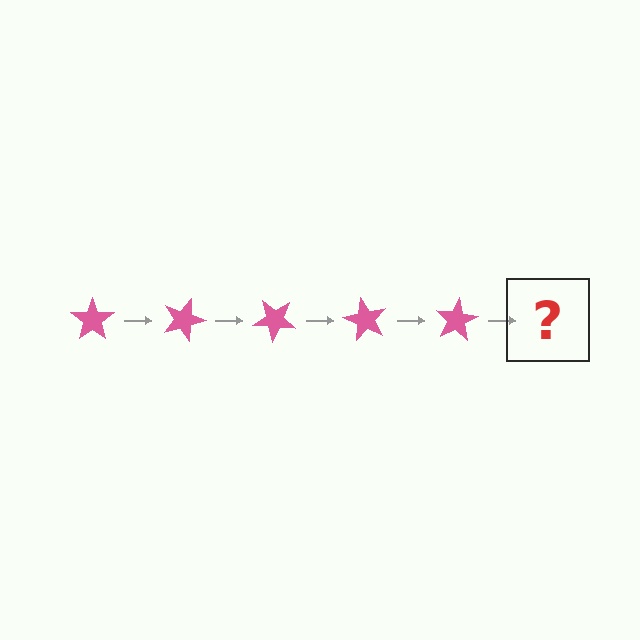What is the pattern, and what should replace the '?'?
The pattern is that the star rotates 20 degrees each step. The '?' should be a pink star rotated 100 degrees.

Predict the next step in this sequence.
The next step is a pink star rotated 100 degrees.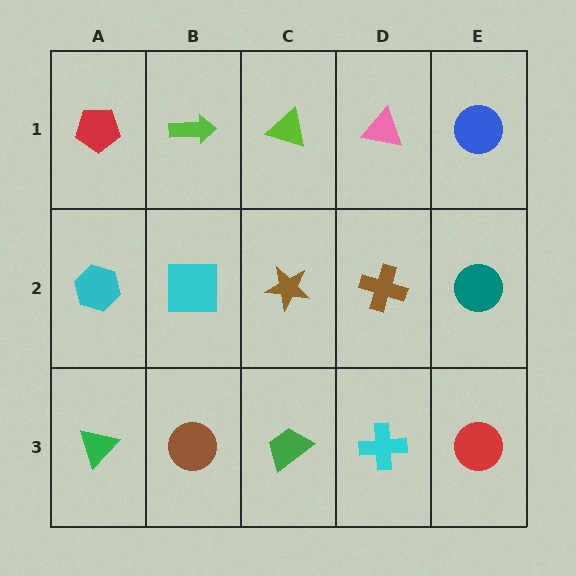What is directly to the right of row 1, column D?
A blue circle.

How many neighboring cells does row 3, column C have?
3.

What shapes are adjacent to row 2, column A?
A red pentagon (row 1, column A), a green triangle (row 3, column A), a cyan square (row 2, column B).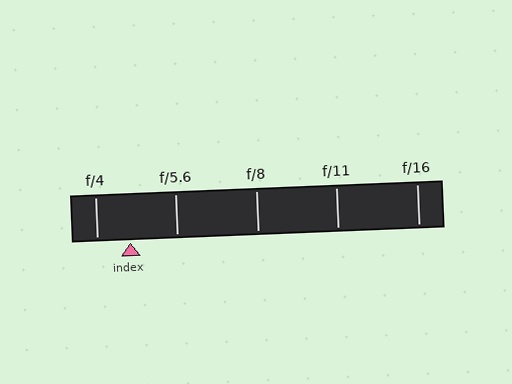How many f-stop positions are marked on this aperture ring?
There are 5 f-stop positions marked.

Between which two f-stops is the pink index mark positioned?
The index mark is between f/4 and f/5.6.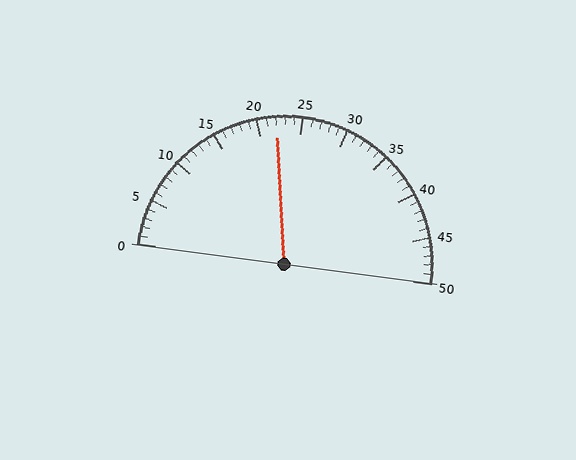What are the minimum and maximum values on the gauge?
The gauge ranges from 0 to 50.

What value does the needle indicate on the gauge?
The needle indicates approximately 22.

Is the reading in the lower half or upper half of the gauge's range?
The reading is in the lower half of the range (0 to 50).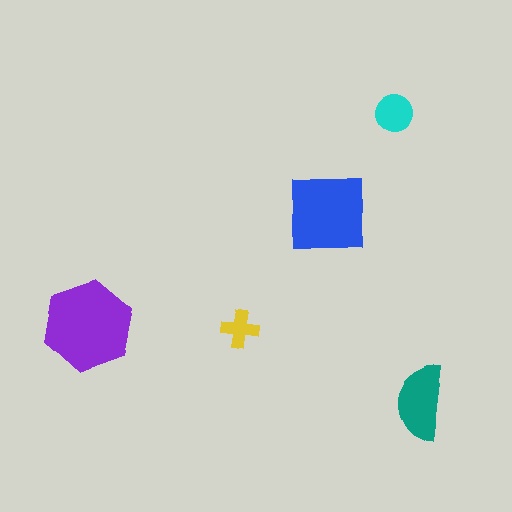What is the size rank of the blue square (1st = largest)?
2nd.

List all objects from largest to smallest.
The purple hexagon, the blue square, the teal semicircle, the cyan circle, the yellow cross.